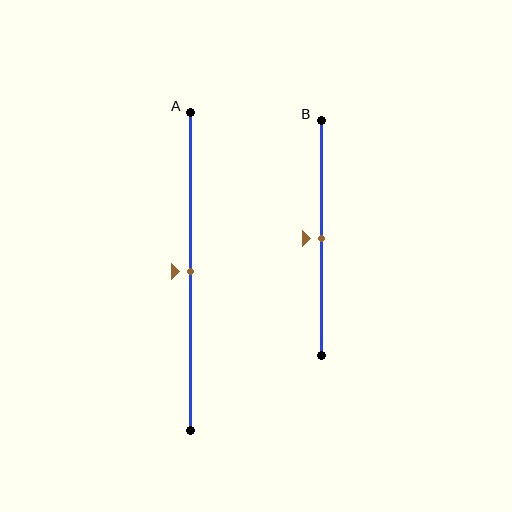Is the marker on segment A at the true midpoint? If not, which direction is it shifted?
Yes, the marker on segment A is at the true midpoint.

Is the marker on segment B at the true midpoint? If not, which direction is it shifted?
Yes, the marker on segment B is at the true midpoint.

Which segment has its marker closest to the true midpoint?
Segment A has its marker closest to the true midpoint.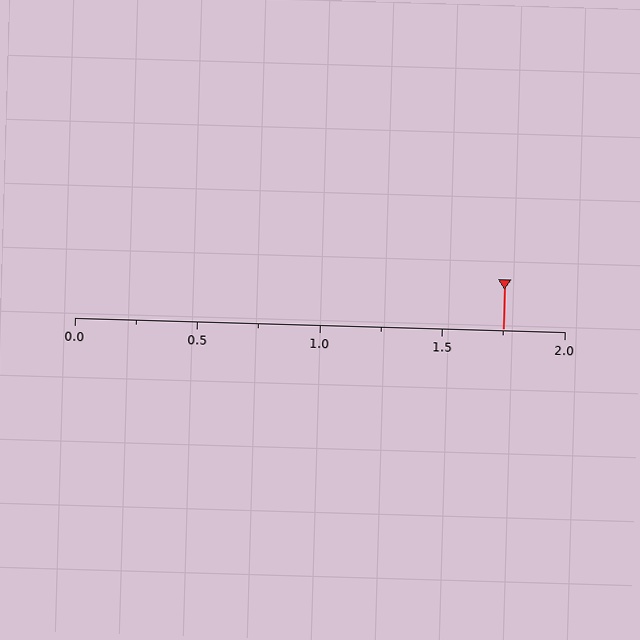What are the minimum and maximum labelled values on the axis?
The axis runs from 0.0 to 2.0.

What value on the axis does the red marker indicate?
The marker indicates approximately 1.75.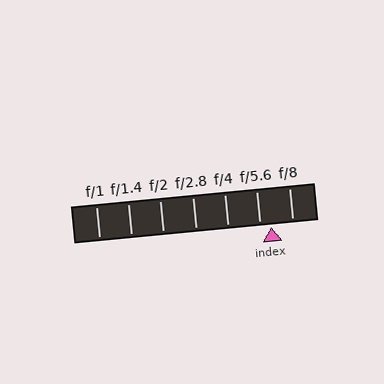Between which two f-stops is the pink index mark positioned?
The index mark is between f/5.6 and f/8.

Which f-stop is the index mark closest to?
The index mark is closest to f/5.6.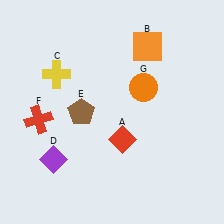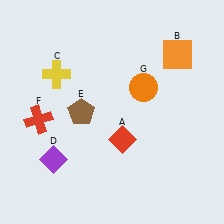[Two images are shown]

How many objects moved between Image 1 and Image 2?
1 object moved between the two images.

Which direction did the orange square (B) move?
The orange square (B) moved right.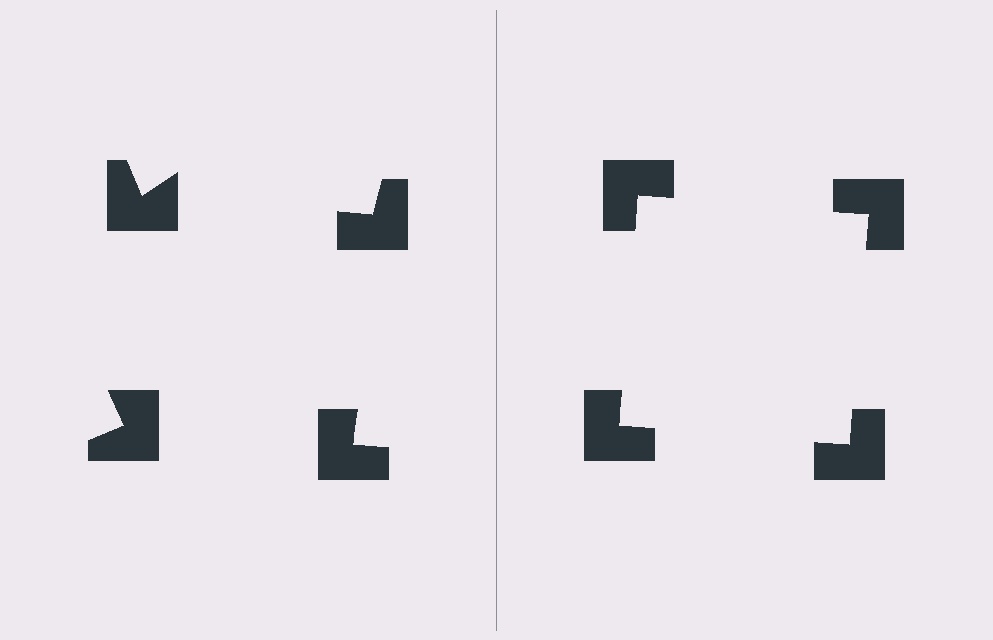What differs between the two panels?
The notched squares are positioned identically on both sides; only the wedge orientations differ. On the right they align to a square; on the left they are misaligned.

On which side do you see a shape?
An illusory square appears on the right side. On the left side the wedge cuts are rotated, so no coherent shape forms.